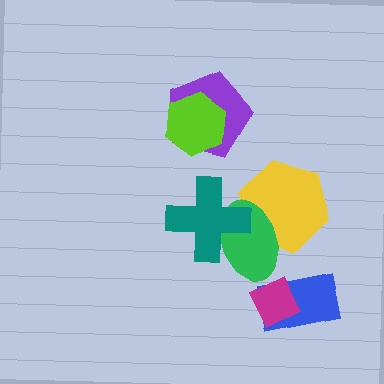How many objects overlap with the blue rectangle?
1 object overlaps with the blue rectangle.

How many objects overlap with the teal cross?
2 objects overlap with the teal cross.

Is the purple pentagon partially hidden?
Yes, it is partially covered by another shape.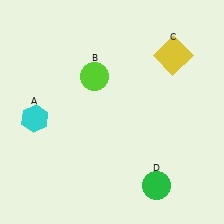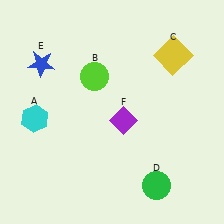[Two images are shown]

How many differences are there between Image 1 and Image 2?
There are 2 differences between the two images.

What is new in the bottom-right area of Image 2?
A purple diamond (F) was added in the bottom-right area of Image 2.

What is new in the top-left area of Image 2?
A blue star (E) was added in the top-left area of Image 2.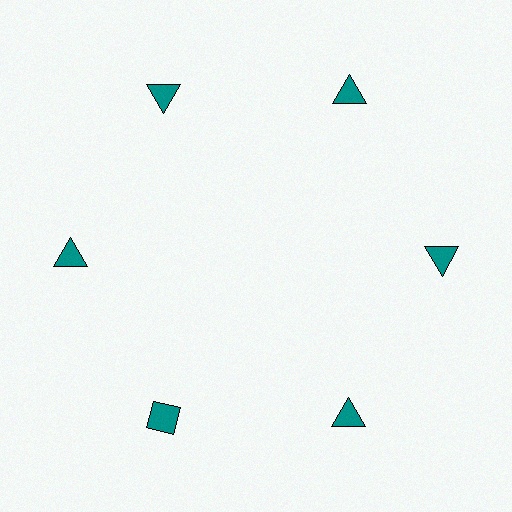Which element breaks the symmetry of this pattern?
The teal diamond at roughly the 7 o'clock position breaks the symmetry. All other shapes are teal triangles.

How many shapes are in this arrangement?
There are 6 shapes arranged in a ring pattern.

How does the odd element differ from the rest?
It has a different shape: diamond instead of triangle.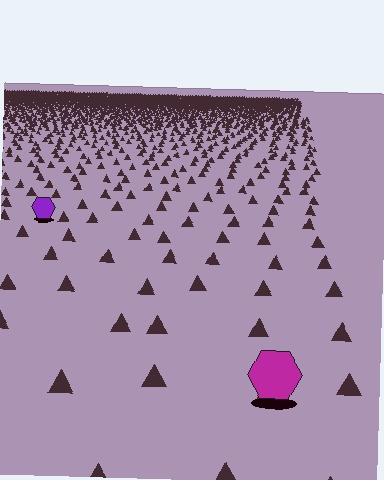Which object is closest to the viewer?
The magenta hexagon is closest. The texture marks near it are larger and more spread out.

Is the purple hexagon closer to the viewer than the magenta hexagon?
No. The magenta hexagon is closer — you can tell from the texture gradient: the ground texture is coarser near it.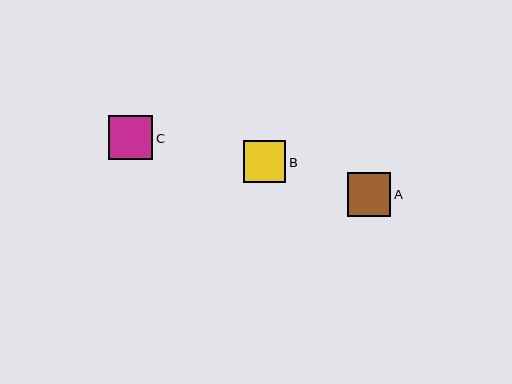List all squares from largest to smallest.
From largest to smallest: C, A, B.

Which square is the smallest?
Square B is the smallest with a size of approximately 42 pixels.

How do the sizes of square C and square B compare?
Square C and square B are approximately the same size.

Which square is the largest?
Square C is the largest with a size of approximately 44 pixels.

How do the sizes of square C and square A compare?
Square C and square A are approximately the same size.